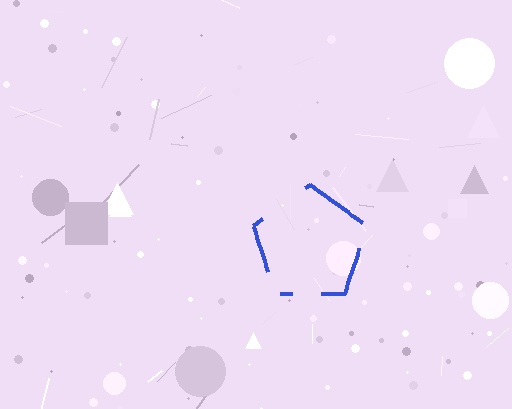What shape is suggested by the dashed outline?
The dashed outline suggests a pentagon.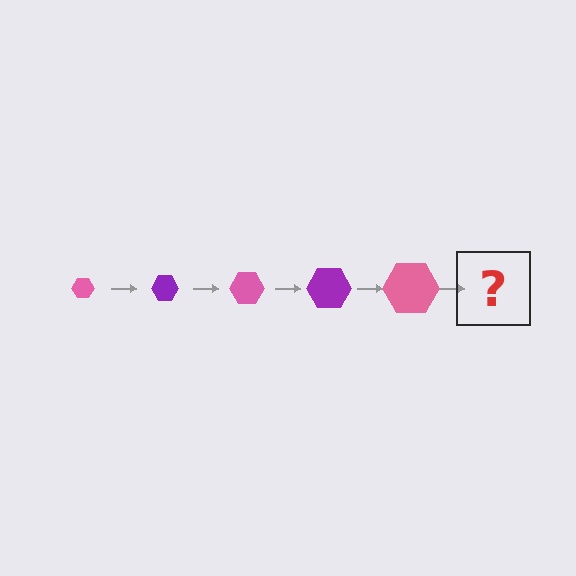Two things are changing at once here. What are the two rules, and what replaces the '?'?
The two rules are that the hexagon grows larger each step and the color cycles through pink and purple. The '?' should be a purple hexagon, larger than the previous one.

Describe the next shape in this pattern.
It should be a purple hexagon, larger than the previous one.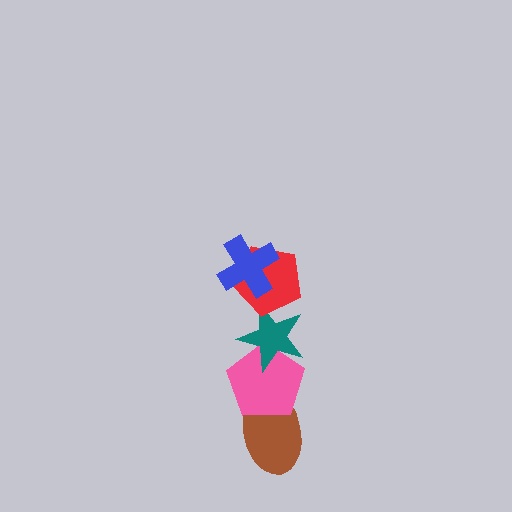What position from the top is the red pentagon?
The red pentagon is 2nd from the top.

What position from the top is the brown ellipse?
The brown ellipse is 5th from the top.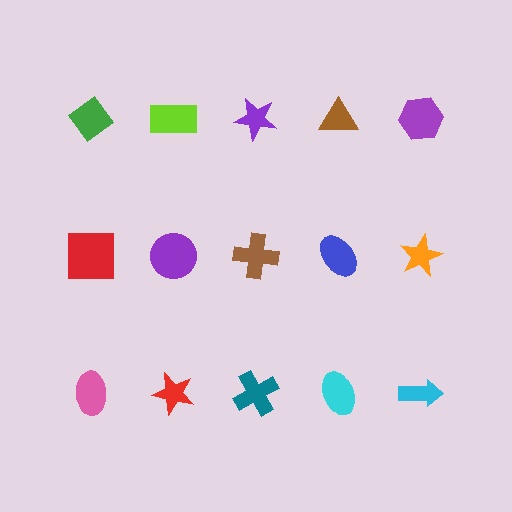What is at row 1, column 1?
A green diamond.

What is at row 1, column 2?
A lime rectangle.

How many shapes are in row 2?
5 shapes.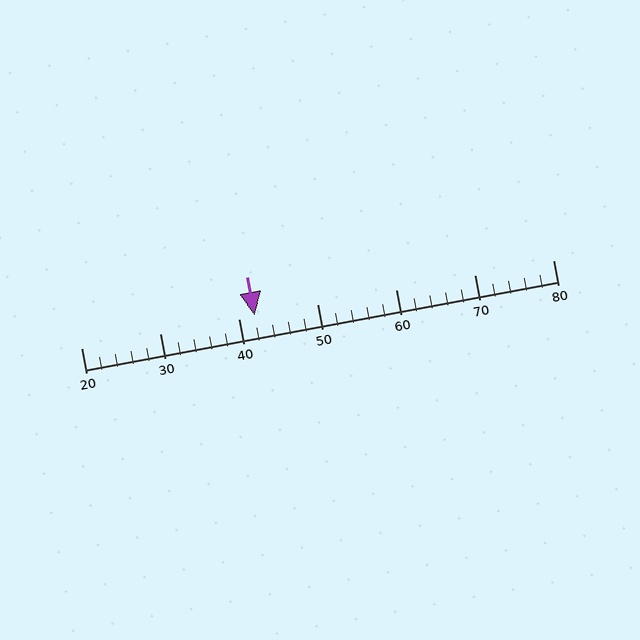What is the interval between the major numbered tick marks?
The major tick marks are spaced 10 units apart.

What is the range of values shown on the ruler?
The ruler shows values from 20 to 80.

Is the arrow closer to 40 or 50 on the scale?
The arrow is closer to 40.